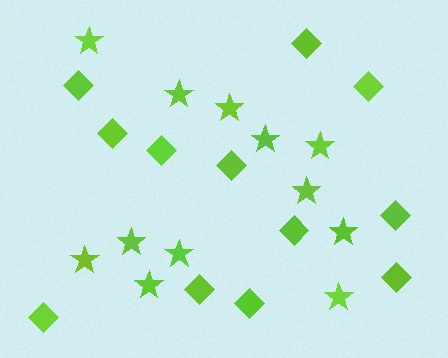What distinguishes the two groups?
There are 2 groups: one group of stars (12) and one group of diamonds (12).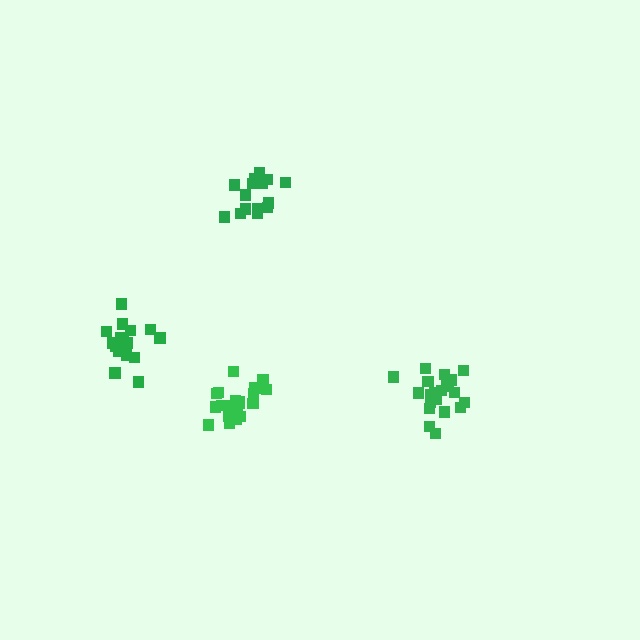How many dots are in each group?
Group 1: 15 dots, Group 2: 19 dots, Group 3: 21 dots, Group 4: 21 dots (76 total).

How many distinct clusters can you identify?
There are 4 distinct clusters.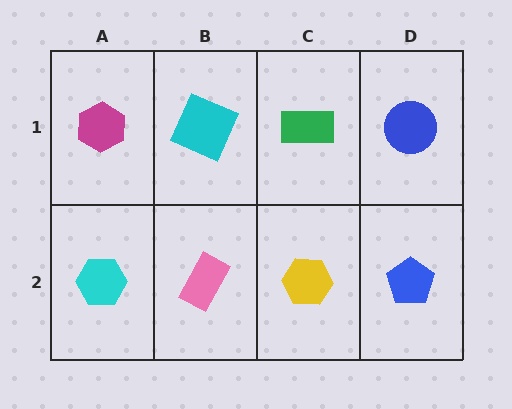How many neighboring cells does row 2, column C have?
3.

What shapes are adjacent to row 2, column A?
A magenta hexagon (row 1, column A), a pink rectangle (row 2, column B).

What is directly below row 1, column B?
A pink rectangle.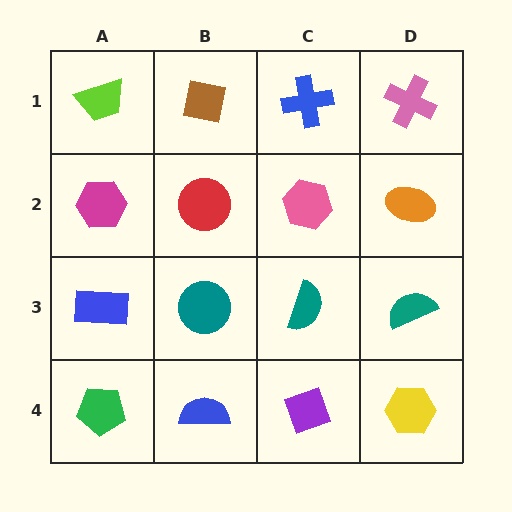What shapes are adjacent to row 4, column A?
A blue rectangle (row 3, column A), a blue semicircle (row 4, column B).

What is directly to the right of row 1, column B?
A blue cross.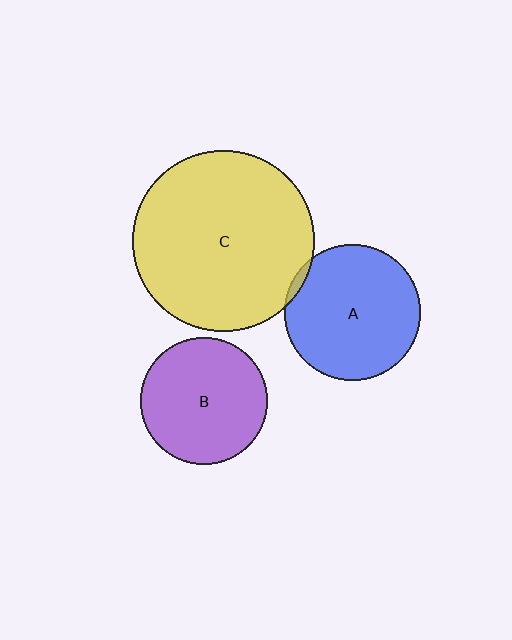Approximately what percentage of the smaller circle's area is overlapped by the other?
Approximately 5%.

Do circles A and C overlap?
Yes.